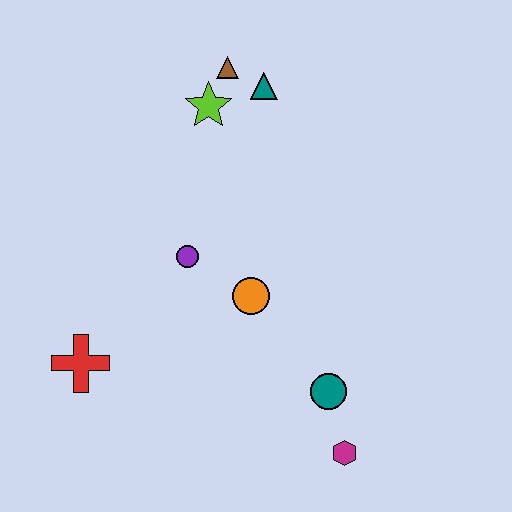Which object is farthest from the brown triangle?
The magenta hexagon is farthest from the brown triangle.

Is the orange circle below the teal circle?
No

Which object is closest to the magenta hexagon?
The teal circle is closest to the magenta hexagon.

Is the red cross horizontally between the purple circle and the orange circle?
No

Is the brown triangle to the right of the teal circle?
No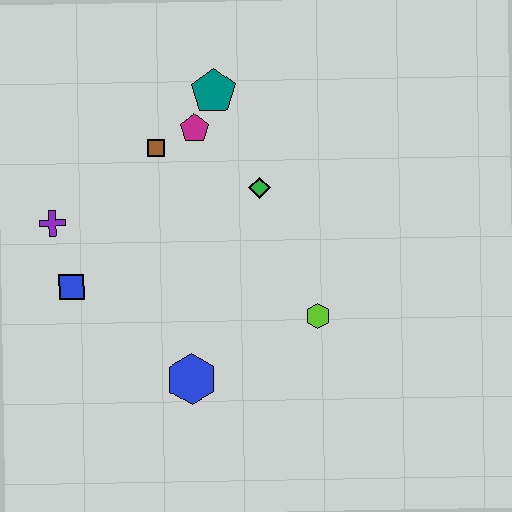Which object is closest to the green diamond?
The magenta pentagon is closest to the green diamond.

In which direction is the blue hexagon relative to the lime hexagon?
The blue hexagon is to the left of the lime hexagon.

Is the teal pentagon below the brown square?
No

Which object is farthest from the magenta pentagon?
The blue hexagon is farthest from the magenta pentagon.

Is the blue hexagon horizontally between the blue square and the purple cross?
No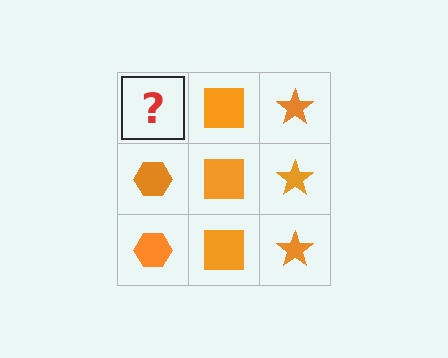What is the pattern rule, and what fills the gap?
The rule is that each column has a consistent shape. The gap should be filled with an orange hexagon.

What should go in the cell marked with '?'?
The missing cell should contain an orange hexagon.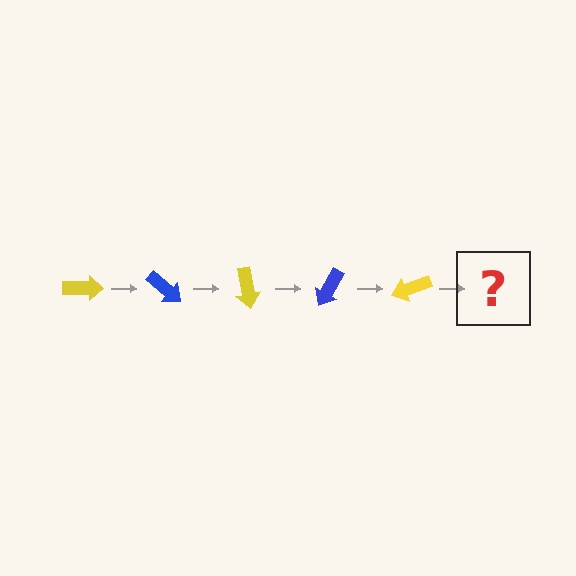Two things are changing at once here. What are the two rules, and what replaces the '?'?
The two rules are that it rotates 40 degrees each step and the color cycles through yellow and blue. The '?' should be a blue arrow, rotated 200 degrees from the start.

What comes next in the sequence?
The next element should be a blue arrow, rotated 200 degrees from the start.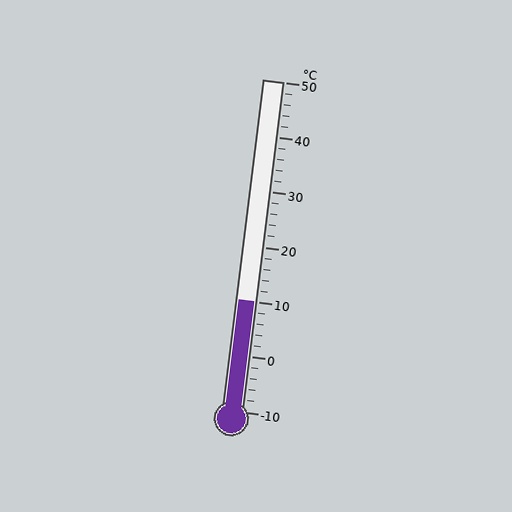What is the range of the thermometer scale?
The thermometer scale ranges from -10°C to 50°C.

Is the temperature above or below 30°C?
The temperature is below 30°C.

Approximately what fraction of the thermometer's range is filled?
The thermometer is filled to approximately 35% of its range.